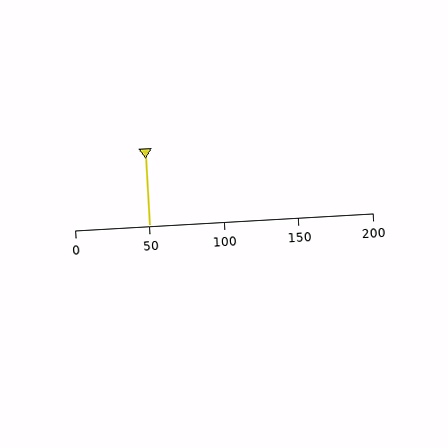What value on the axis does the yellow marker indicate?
The marker indicates approximately 50.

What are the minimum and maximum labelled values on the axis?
The axis runs from 0 to 200.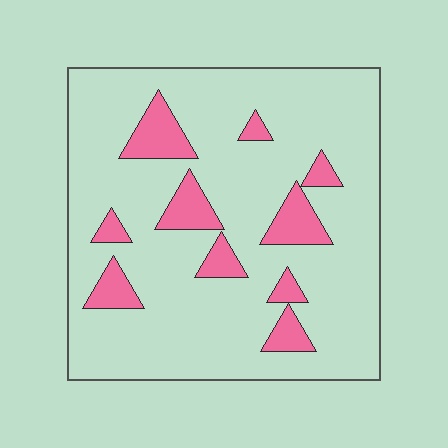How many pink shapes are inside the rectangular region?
10.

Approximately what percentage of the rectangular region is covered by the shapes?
Approximately 15%.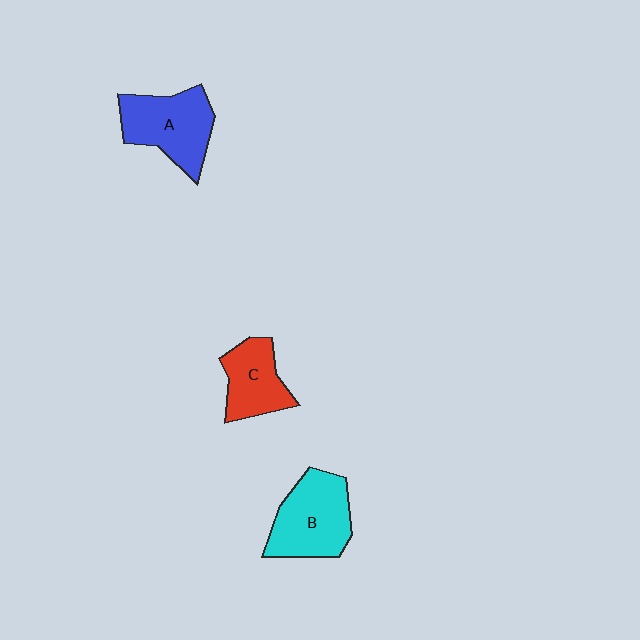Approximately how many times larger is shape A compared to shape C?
Approximately 1.3 times.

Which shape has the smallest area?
Shape C (red).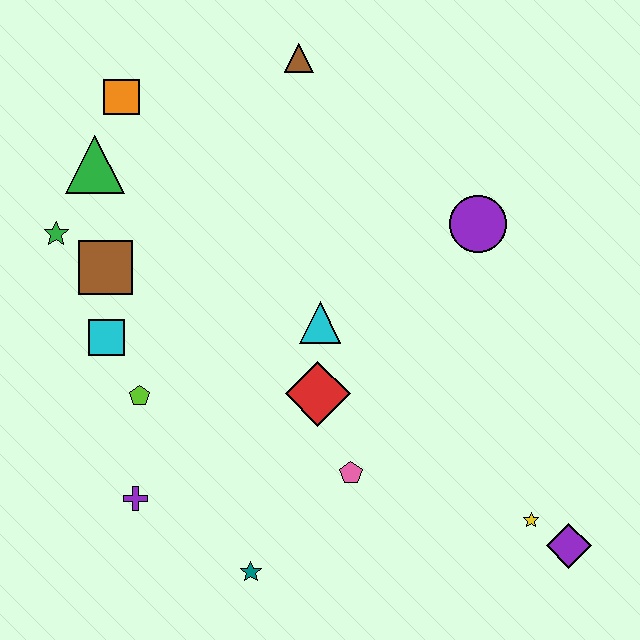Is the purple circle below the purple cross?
No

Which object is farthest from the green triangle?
The purple diamond is farthest from the green triangle.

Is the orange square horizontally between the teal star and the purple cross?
No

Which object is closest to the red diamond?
The cyan triangle is closest to the red diamond.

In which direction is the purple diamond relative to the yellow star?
The purple diamond is to the right of the yellow star.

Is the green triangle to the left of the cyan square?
Yes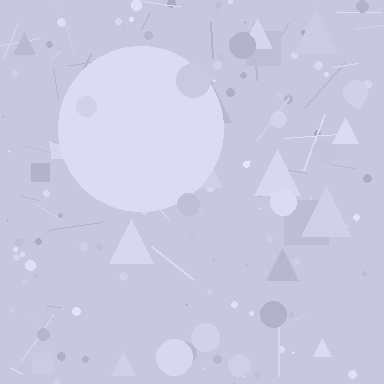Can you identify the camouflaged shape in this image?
The camouflaged shape is a circle.